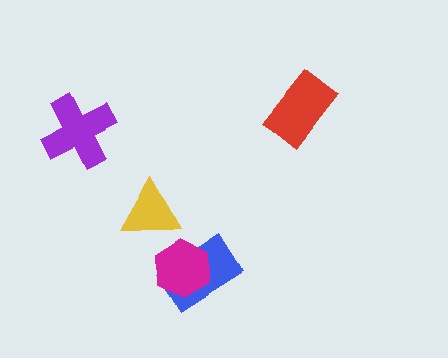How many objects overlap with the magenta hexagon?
1 object overlaps with the magenta hexagon.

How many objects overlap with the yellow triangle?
0 objects overlap with the yellow triangle.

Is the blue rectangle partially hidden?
Yes, it is partially covered by another shape.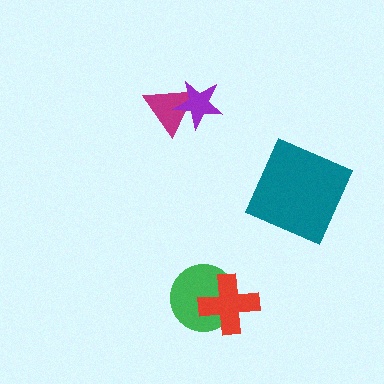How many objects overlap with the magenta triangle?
1 object overlaps with the magenta triangle.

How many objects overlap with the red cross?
1 object overlaps with the red cross.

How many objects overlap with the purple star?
1 object overlaps with the purple star.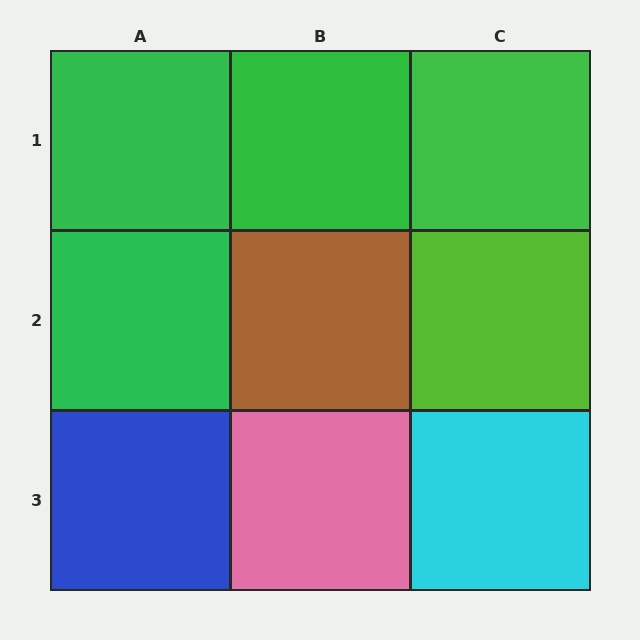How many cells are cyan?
1 cell is cyan.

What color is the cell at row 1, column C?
Green.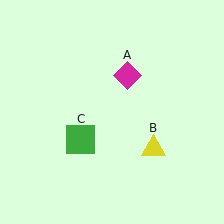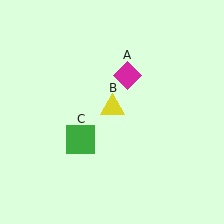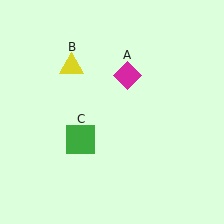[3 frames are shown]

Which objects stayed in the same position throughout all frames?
Magenta diamond (object A) and green square (object C) remained stationary.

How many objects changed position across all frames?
1 object changed position: yellow triangle (object B).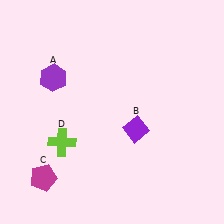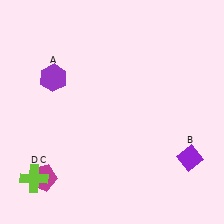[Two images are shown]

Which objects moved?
The objects that moved are: the purple diamond (B), the lime cross (D).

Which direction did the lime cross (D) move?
The lime cross (D) moved down.